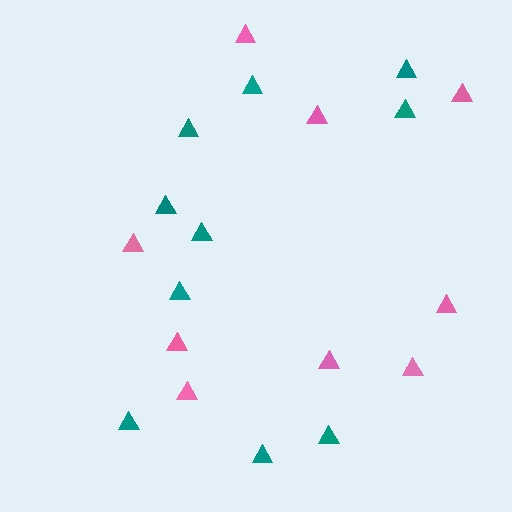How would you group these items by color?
There are 2 groups: one group of pink triangles (9) and one group of teal triangles (10).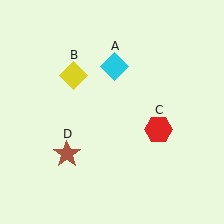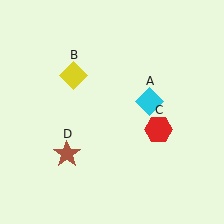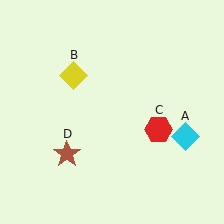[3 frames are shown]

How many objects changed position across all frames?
1 object changed position: cyan diamond (object A).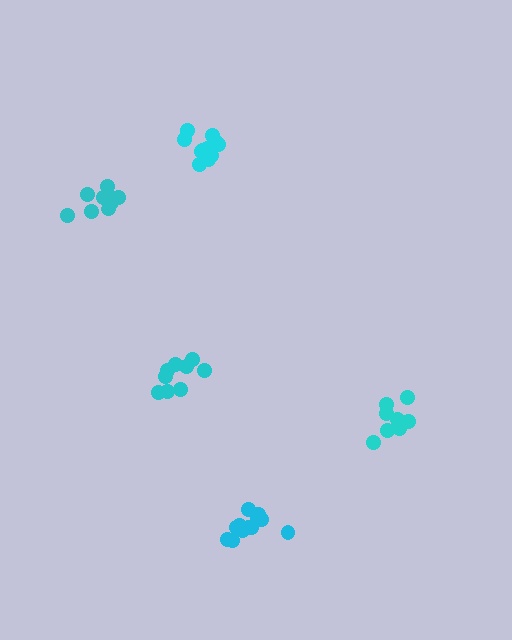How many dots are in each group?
Group 1: 9 dots, Group 2: 8 dots, Group 3: 10 dots, Group 4: 11 dots, Group 5: 13 dots (51 total).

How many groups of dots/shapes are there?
There are 5 groups.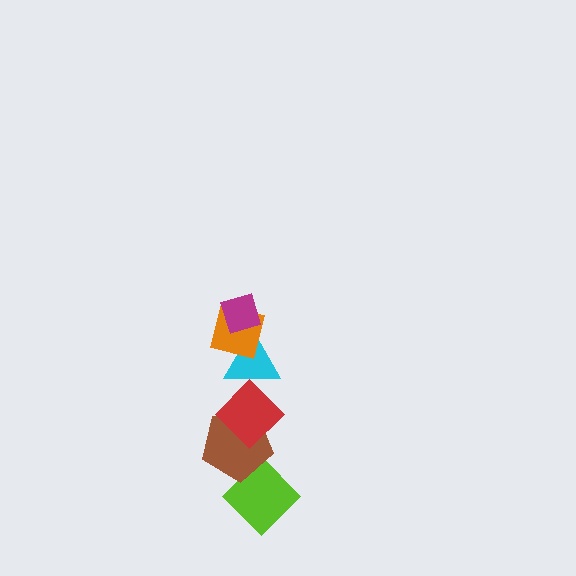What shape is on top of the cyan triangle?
The orange square is on top of the cyan triangle.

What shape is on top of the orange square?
The magenta diamond is on top of the orange square.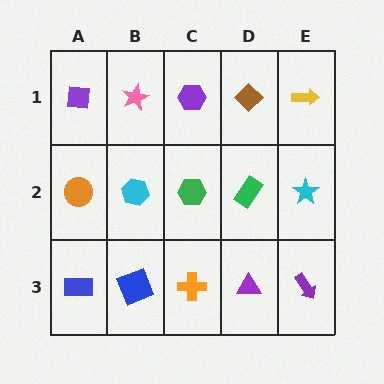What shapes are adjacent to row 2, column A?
A purple square (row 1, column A), a blue rectangle (row 3, column A), a cyan hexagon (row 2, column B).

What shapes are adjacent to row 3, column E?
A cyan star (row 2, column E), a purple triangle (row 3, column D).